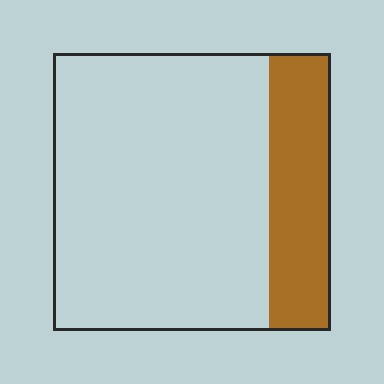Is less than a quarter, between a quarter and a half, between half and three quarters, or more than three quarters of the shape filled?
Less than a quarter.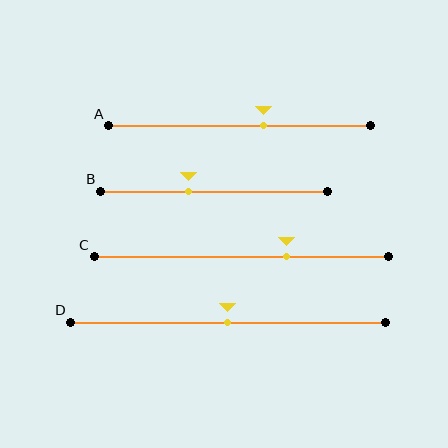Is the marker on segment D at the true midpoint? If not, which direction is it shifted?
Yes, the marker on segment D is at the true midpoint.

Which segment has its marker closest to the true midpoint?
Segment D has its marker closest to the true midpoint.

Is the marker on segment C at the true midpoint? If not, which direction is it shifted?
No, the marker on segment C is shifted to the right by about 15% of the segment length.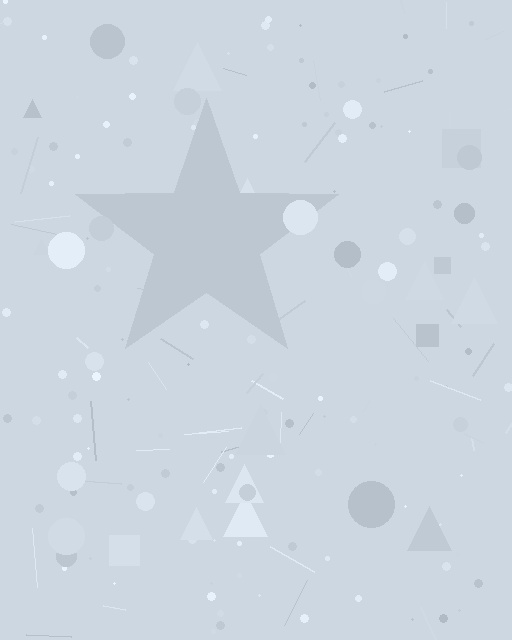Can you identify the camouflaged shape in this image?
The camouflaged shape is a star.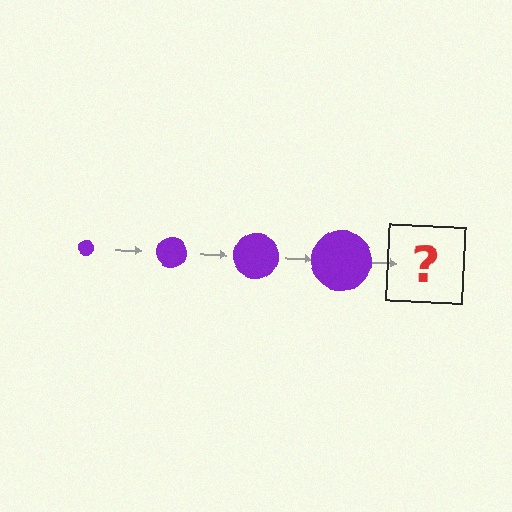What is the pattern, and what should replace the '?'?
The pattern is that the circle gets progressively larger each step. The '?' should be a purple circle, larger than the previous one.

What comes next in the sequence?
The next element should be a purple circle, larger than the previous one.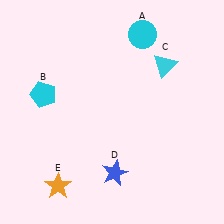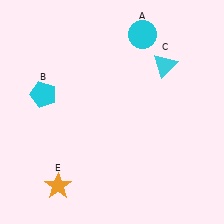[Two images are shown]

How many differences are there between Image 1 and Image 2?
There is 1 difference between the two images.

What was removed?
The blue star (D) was removed in Image 2.